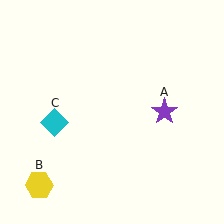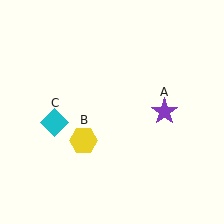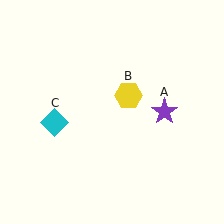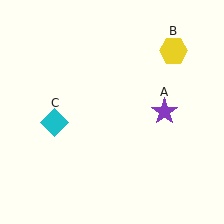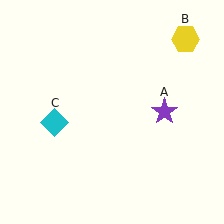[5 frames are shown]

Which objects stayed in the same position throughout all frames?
Purple star (object A) and cyan diamond (object C) remained stationary.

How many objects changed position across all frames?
1 object changed position: yellow hexagon (object B).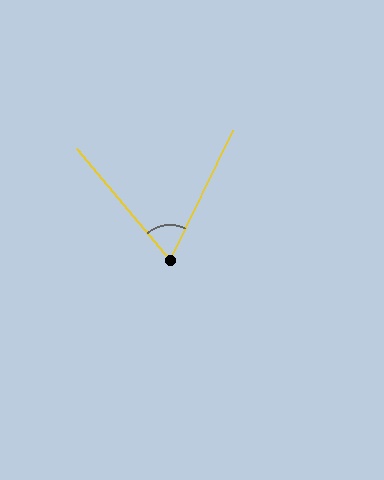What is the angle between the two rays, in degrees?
Approximately 66 degrees.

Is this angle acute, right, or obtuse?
It is acute.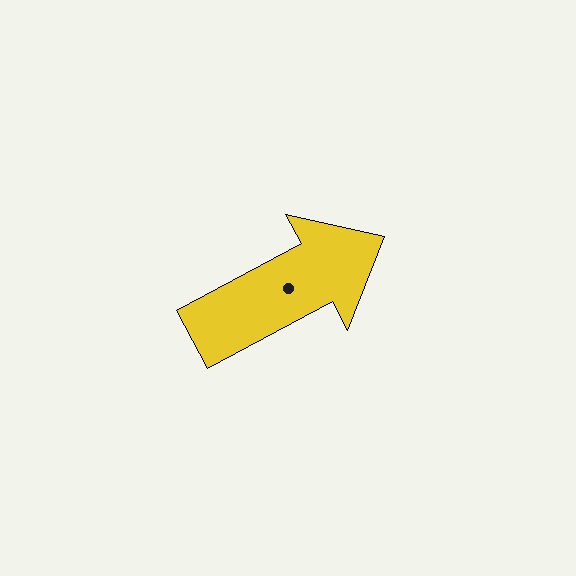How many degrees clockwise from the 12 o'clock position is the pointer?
Approximately 62 degrees.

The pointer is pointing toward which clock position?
Roughly 2 o'clock.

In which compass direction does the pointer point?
Northeast.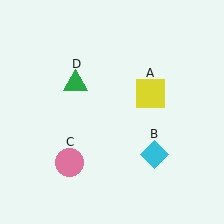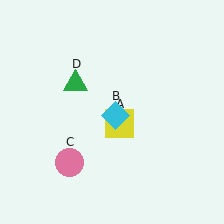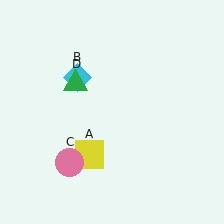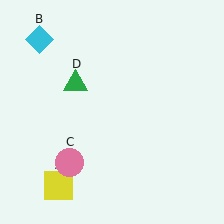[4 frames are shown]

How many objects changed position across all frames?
2 objects changed position: yellow square (object A), cyan diamond (object B).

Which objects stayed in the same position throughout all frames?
Pink circle (object C) and green triangle (object D) remained stationary.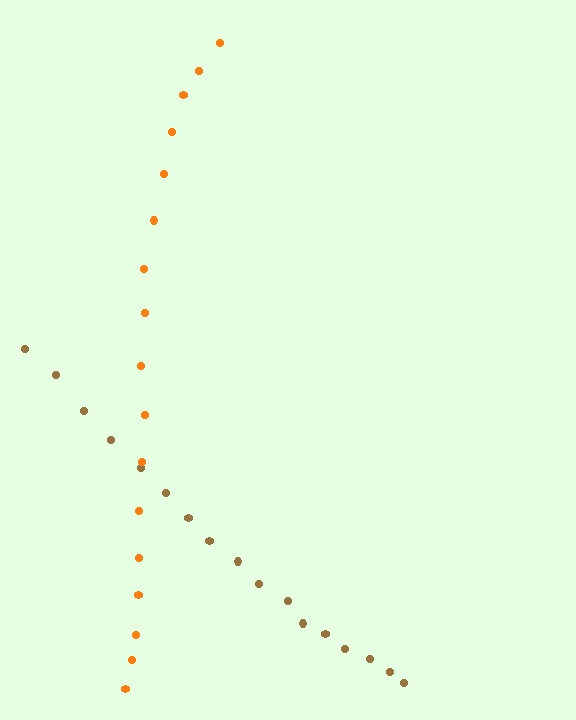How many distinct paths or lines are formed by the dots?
There are 2 distinct paths.